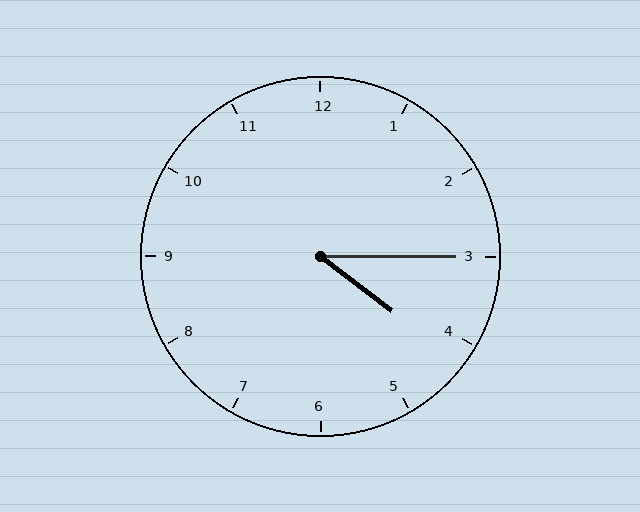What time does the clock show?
4:15.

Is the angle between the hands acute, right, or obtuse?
It is acute.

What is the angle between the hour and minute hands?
Approximately 38 degrees.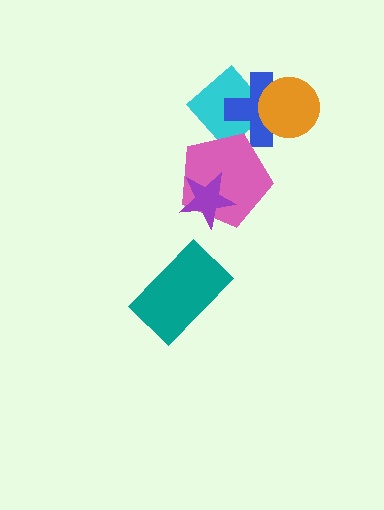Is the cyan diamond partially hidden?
Yes, it is partially covered by another shape.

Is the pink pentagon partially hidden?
Yes, it is partially covered by another shape.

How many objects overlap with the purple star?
1 object overlaps with the purple star.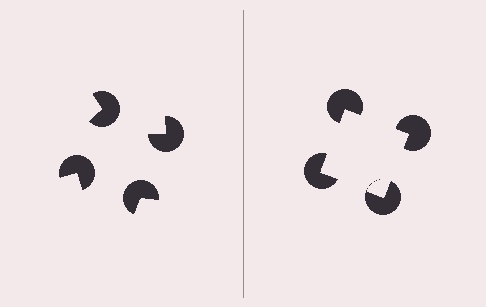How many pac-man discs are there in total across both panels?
8 — 4 on each side.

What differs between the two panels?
The pac-man discs are positioned identically on both sides; only the wedge orientations differ. On the right they align to a square; on the left they are misaligned.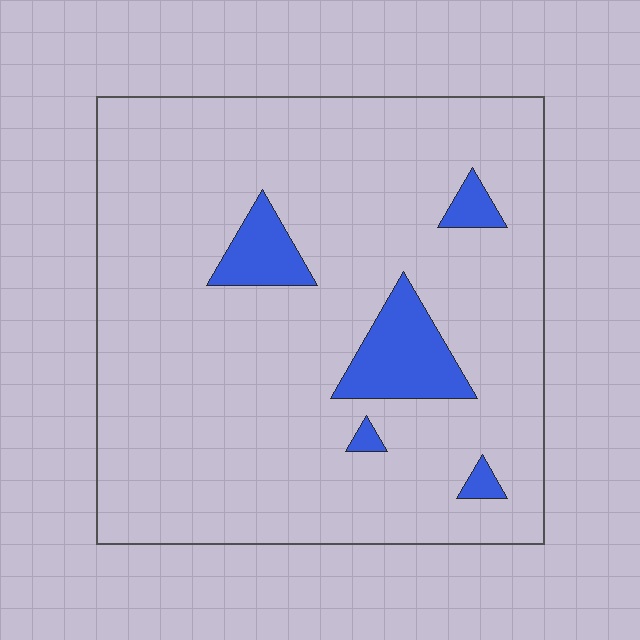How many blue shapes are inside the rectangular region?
5.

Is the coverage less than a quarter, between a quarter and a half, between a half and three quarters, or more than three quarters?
Less than a quarter.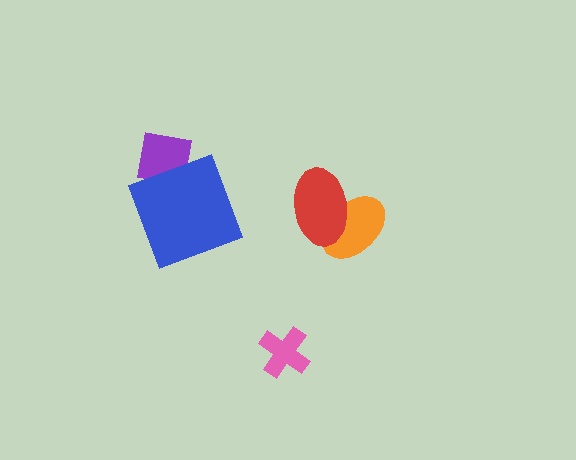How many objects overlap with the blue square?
1 object overlaps with the blue square.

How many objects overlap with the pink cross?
0 objects overlap with the pink cross.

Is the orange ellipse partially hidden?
Yes, it is partially covered by another shape.